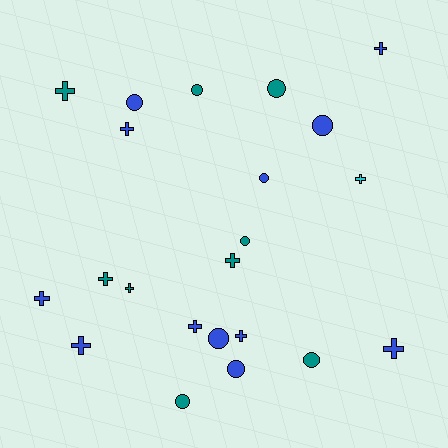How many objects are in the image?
There are 22 objects.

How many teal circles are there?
There are 5 teal circles.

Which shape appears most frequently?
Cross, with 12 objects.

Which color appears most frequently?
Blue, with 12 objects.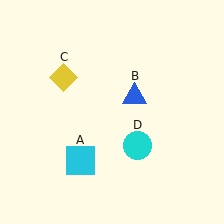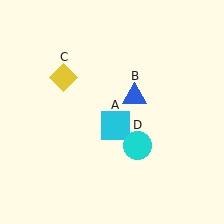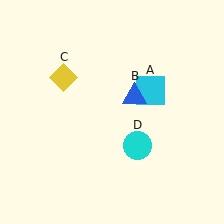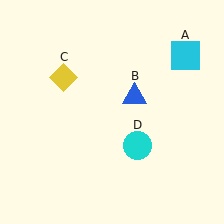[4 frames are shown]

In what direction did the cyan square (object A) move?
The cyan square (object A) moved up and to the right.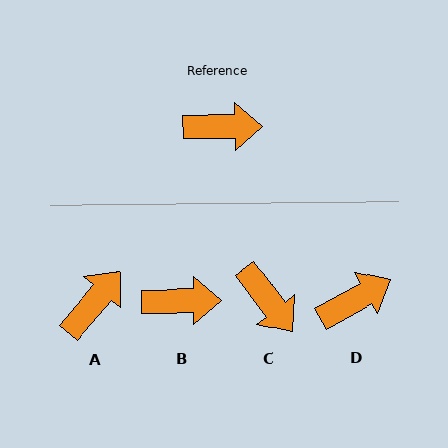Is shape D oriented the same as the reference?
No, it is off by about 29 degrees.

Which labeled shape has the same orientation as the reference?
B.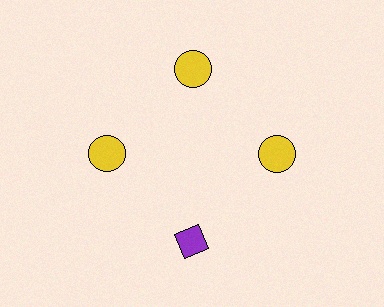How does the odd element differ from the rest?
It differs in both color (purple instead of yellow) and shape (diamond instead of circle).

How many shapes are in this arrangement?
There are 4 shapes arranged in a ring pattern.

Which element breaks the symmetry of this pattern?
The purple diamond at roughly the 6 o'clock position breaks the symmetry. All other shapes are yellow circles.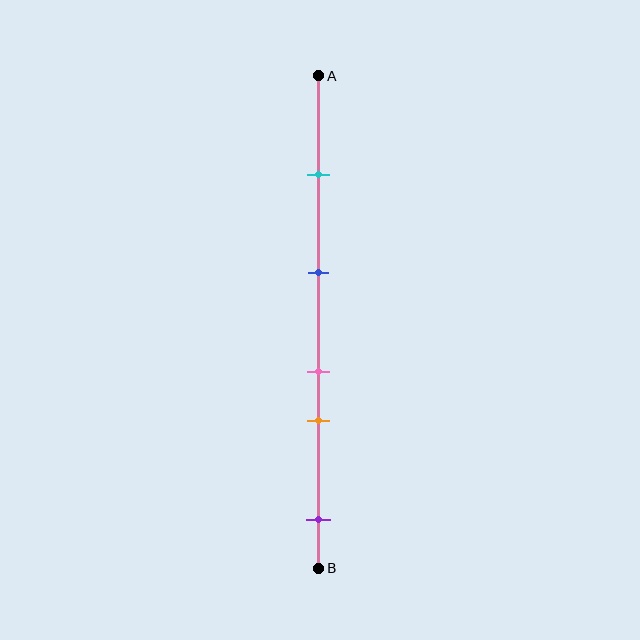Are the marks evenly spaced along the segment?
No, the marks are not evenly spaced.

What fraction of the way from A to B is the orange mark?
The orange mark is approximately 70% (0.7) of the way from A to B.